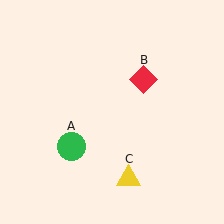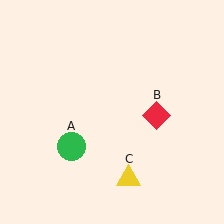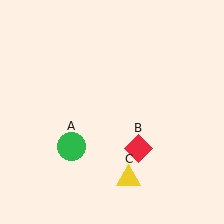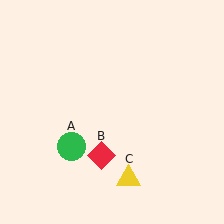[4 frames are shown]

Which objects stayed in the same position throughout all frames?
Green circle (object A) and yellow triangle (object C) remained stationary.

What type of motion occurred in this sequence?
The red diamond (object B) rotated clockwise around the center of the scene.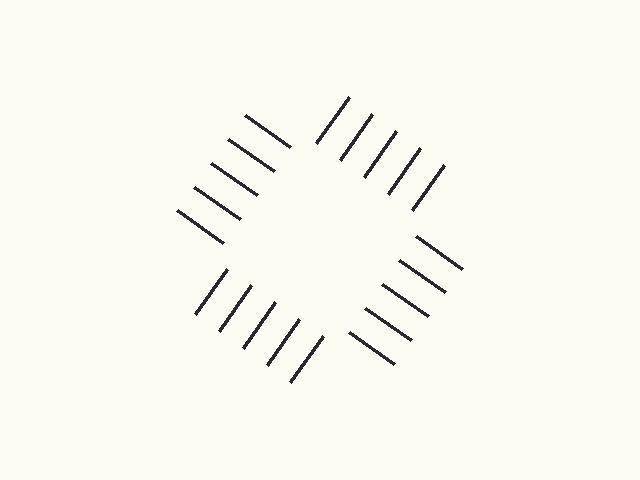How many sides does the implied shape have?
4 sides — the line-ends trace a square.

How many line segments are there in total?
20 — 5 along each of the 4 edges.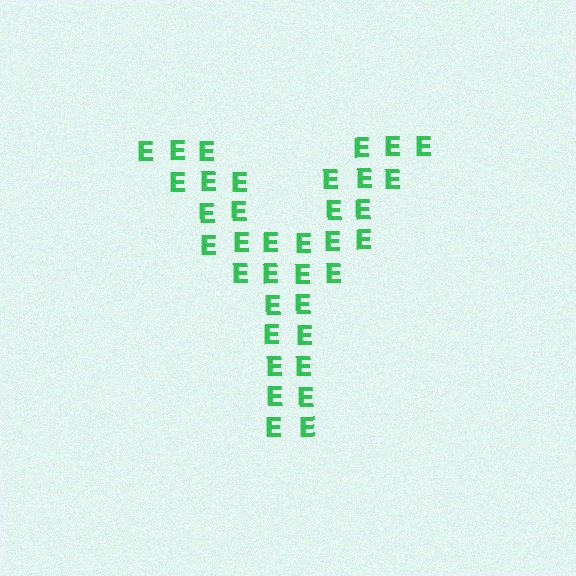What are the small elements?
The small elements are letter E's.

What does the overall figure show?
The overall figure shows the letter Y.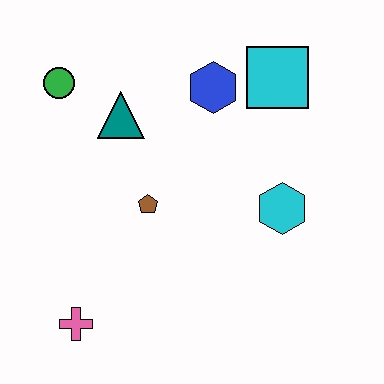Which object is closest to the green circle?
The teal triangle is closest to the green circle.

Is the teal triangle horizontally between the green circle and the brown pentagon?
Yes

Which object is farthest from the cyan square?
The pink cross is farthest from the cyan square.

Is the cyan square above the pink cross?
Yes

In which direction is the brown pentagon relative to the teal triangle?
The brown pentagon is below the teal triangle.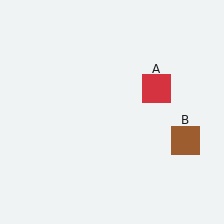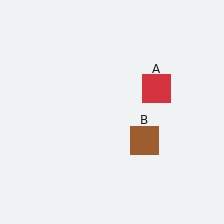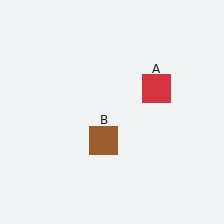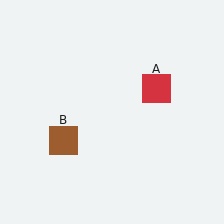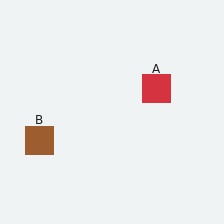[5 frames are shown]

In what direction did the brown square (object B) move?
The brown square (object B) moved left.